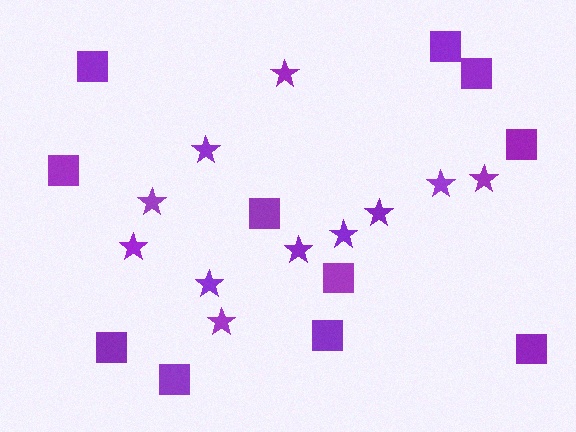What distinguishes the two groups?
There are 2 groups: one group of stars (11) and one group of squares (11).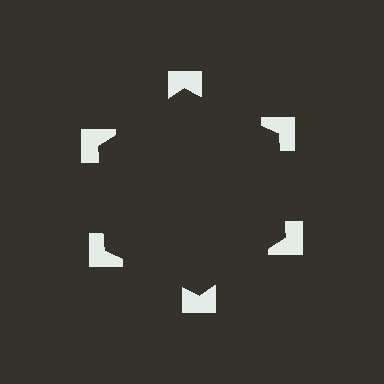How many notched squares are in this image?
There are 6 — one at each vertex of the illusory hexagon.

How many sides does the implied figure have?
6 sides.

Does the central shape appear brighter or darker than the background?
It typically appears slightly darker than the background, even though no actual brightness change is drawn.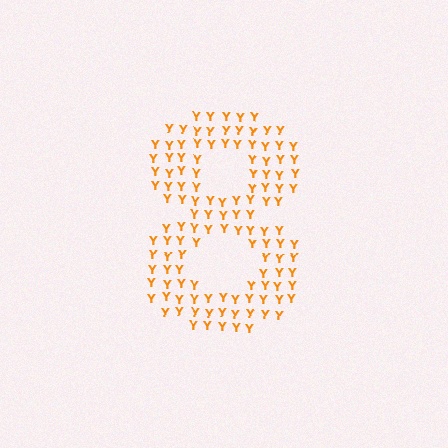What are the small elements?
The small elements are letter Y's.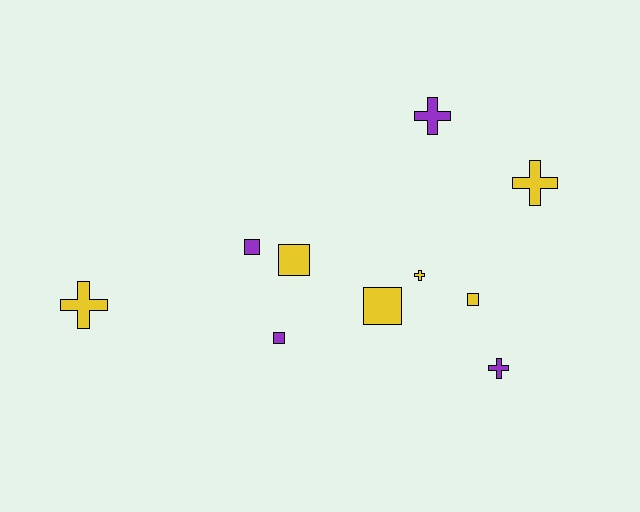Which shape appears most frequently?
Square, with 5 objects.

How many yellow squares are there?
There are 3 yellow squares.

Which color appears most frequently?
Yellow, with 6 objects.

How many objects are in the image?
There are 10 objects.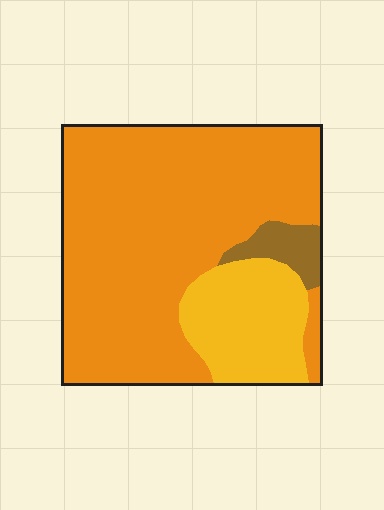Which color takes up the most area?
Orange, at roughly 75%.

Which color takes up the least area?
Brown, at roughly 5%.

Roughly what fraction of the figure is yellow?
Yellow takes up about one fifth (1/5) of the figure.